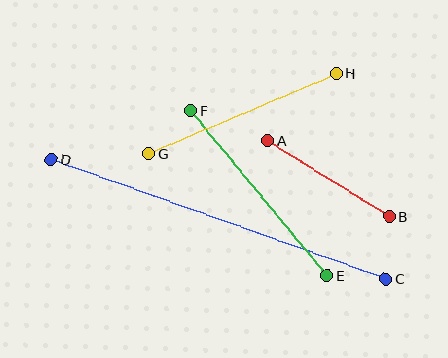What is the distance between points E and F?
The distance is approximately 214 pixels.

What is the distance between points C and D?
The distance is approximately 355 pixels.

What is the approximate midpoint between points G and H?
The midpoint is at approximately (242, 113) pixels.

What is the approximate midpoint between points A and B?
The midpoint is at approximately (329, 178) pixels.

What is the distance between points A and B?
The distance is approximately 143 pixels.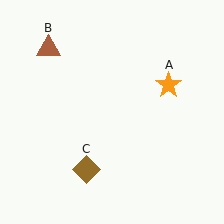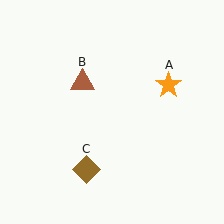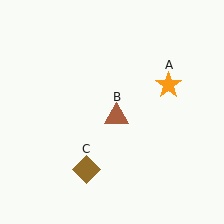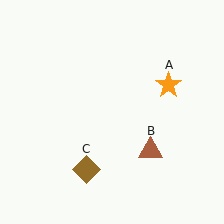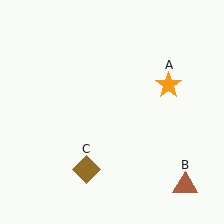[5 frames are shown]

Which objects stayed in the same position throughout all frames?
Orange star (object A) and brown diamond (object C) remained stationary.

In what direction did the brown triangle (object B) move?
The brown triangle (object B) moved down and to the right.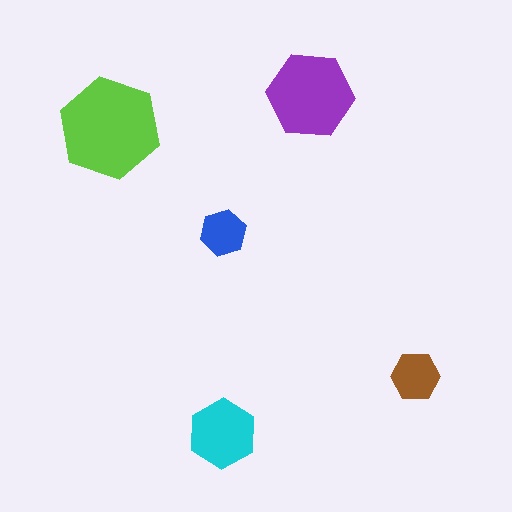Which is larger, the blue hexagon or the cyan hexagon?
The cyan one.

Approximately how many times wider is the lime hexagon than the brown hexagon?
About 2 times wider.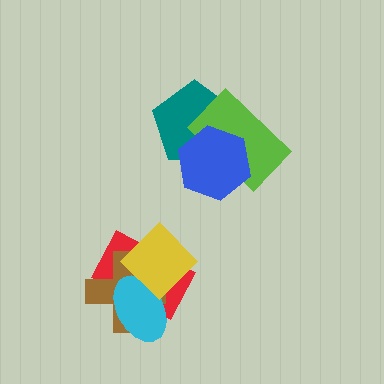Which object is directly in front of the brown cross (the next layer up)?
The cyan ellipse is directly in front of the brown cross.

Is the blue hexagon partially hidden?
No, no other shape covers it.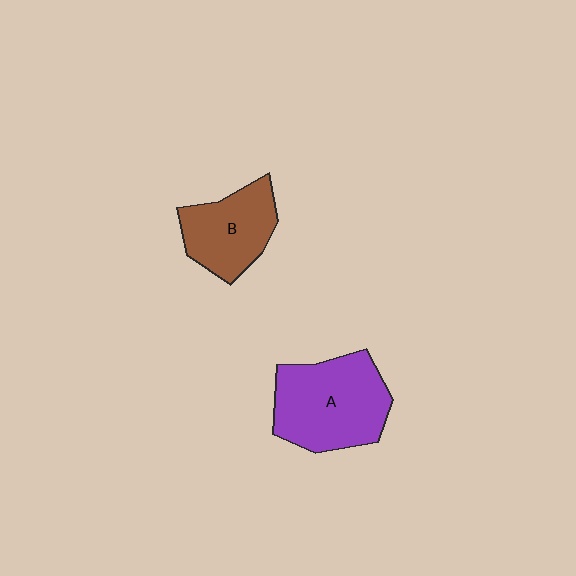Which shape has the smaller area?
Shape B (brown).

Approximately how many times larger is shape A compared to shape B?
Approximately 1.4 times.